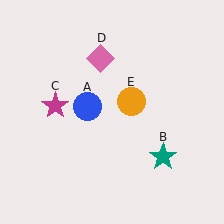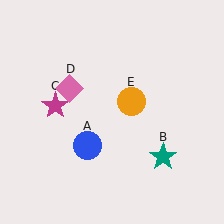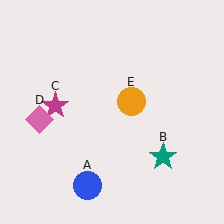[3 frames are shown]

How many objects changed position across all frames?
2 objects changed position: blue circle (object A), pink diamond (object D).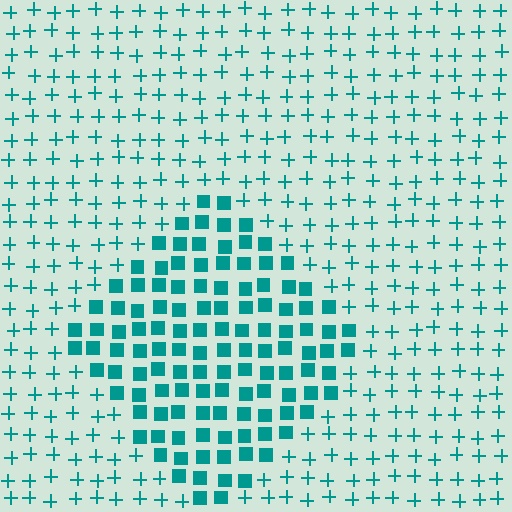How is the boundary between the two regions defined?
The boundary is defined by a change in element shape: squares inside vs. plus signs outside. All elements share the same color and spacing.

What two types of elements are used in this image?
The image uses squares inside the diamond region and plus signs outside it.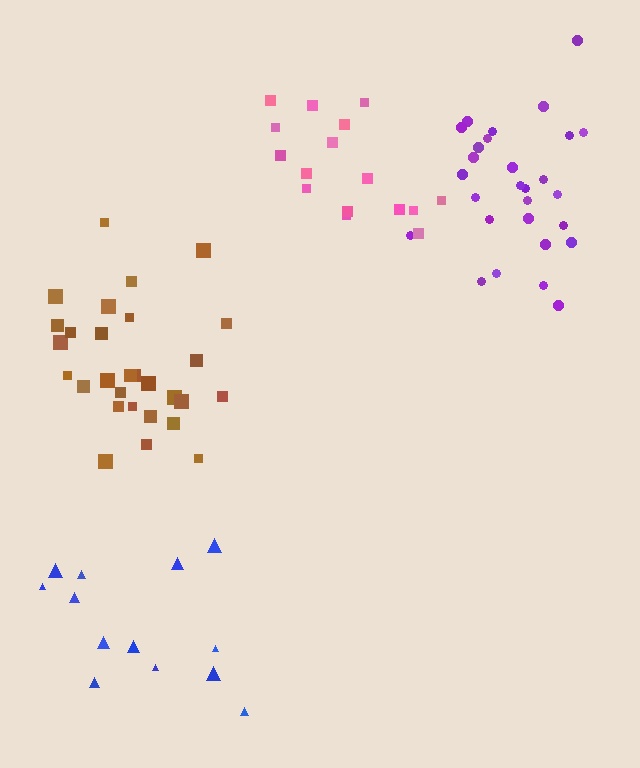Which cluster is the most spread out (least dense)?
Blue.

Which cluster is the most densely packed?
Brown.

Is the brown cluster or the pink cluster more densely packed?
Brown.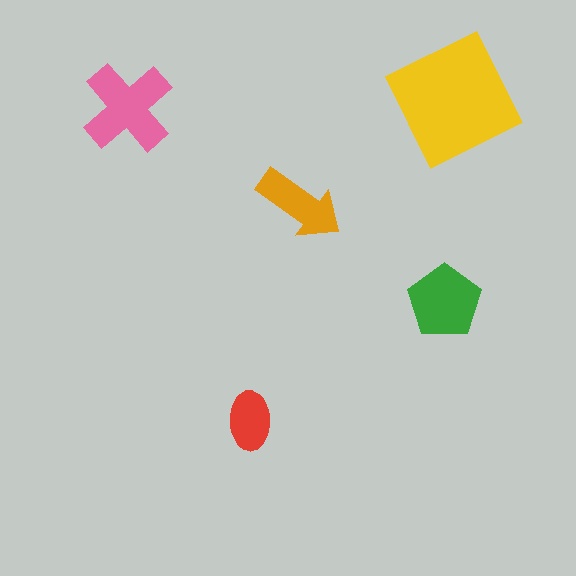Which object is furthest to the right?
The yellow square is rightmost.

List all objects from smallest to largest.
The red ellipse, the orange arrow, the green pentagon, the pink cross, the yellow square.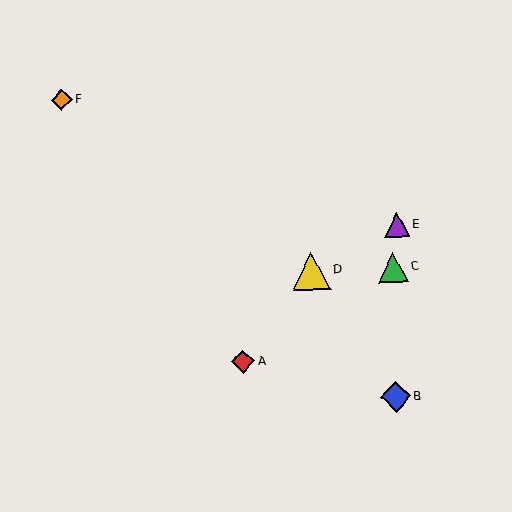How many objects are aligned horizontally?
2 objects (C, D) are aligned horizontally.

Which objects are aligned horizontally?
Objects C, D are aligned horizontally.